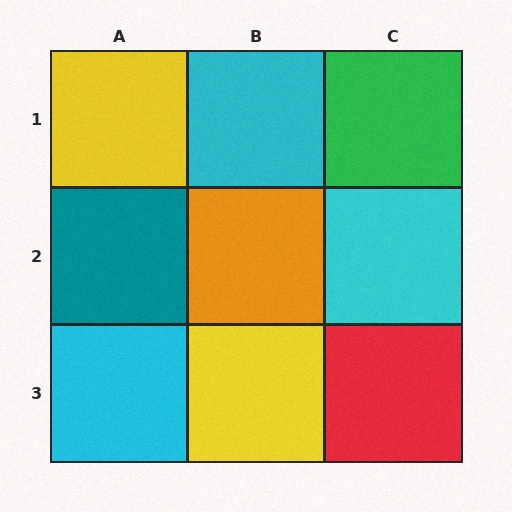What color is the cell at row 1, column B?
Cyan.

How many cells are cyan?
3 cells are cyan.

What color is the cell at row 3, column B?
Yellow.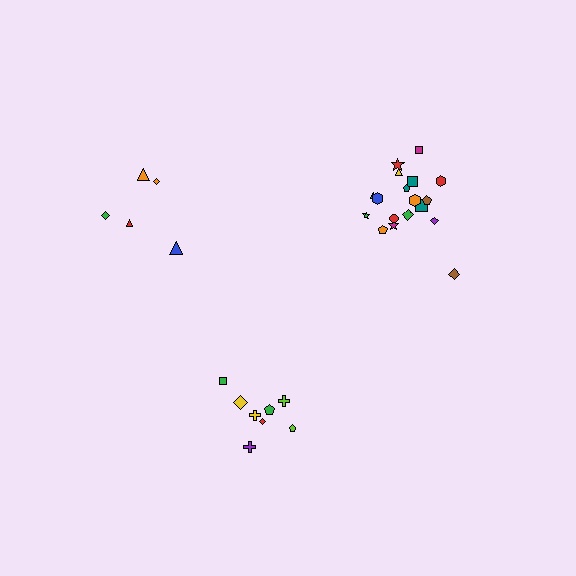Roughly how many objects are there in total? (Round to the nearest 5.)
Roughly 30 objects in total.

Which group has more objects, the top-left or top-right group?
The top-right group.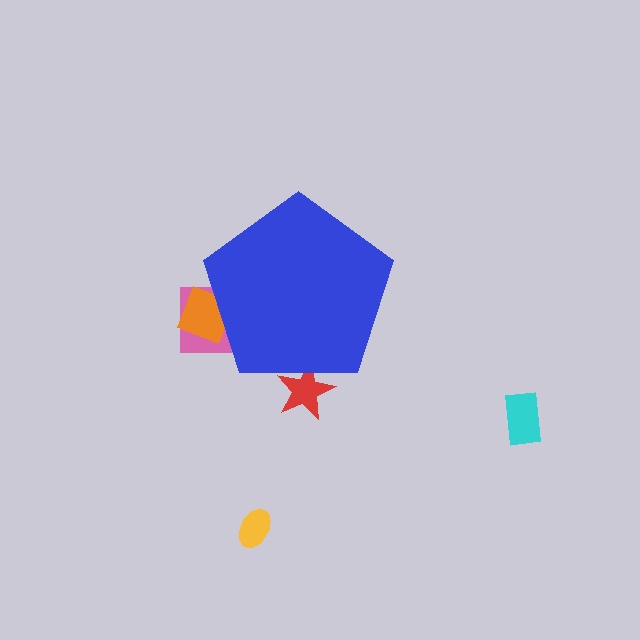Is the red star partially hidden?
Yes, the red star is partially hidden behind the blue pentagon.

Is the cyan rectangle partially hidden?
No, the cyan rectangle is fully visible.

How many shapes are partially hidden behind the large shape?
4 shapes are partially hidden.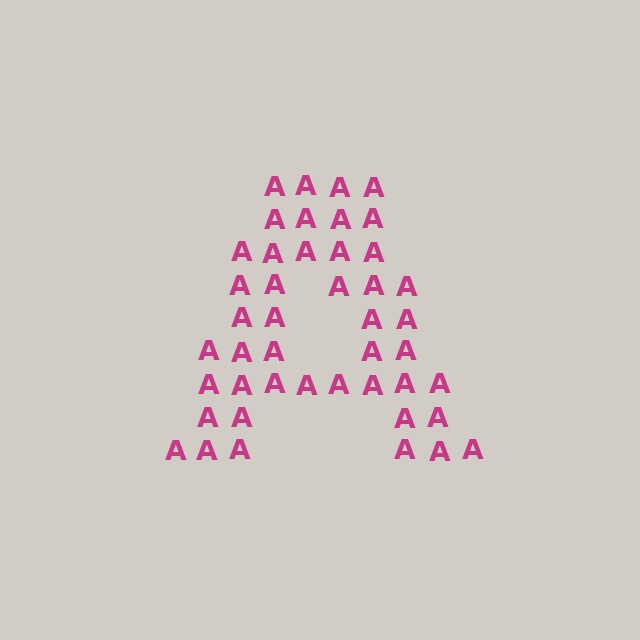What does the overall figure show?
The overall figure shows the letter A.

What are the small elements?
The small elements are letter A's.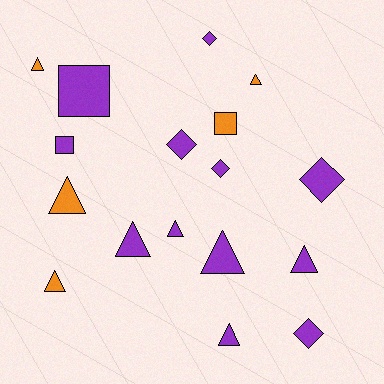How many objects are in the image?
There are 17 objects.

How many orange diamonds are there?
There are no orange diamonds.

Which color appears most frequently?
Purple, with 12 objects.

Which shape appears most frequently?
Triangle, with 9 objects.